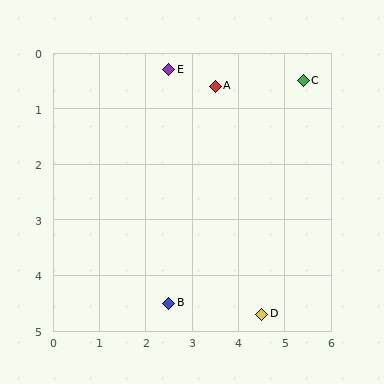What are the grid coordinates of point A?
Point A is at approximately (3.5, 0.6).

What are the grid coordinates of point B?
Point B is at approximately (2.5, 4.5).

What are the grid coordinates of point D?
Point D is at approximately (4.5, 4.7).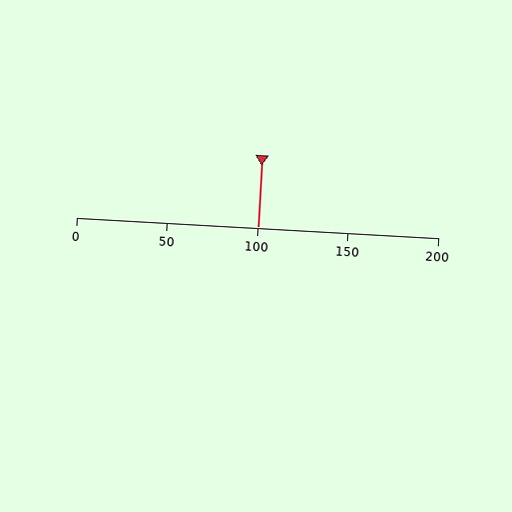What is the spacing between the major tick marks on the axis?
The major ticks are spaced 50 apart.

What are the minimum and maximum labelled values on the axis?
The axis runs from 0 to 200.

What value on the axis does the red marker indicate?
The marker indicates approximately 100.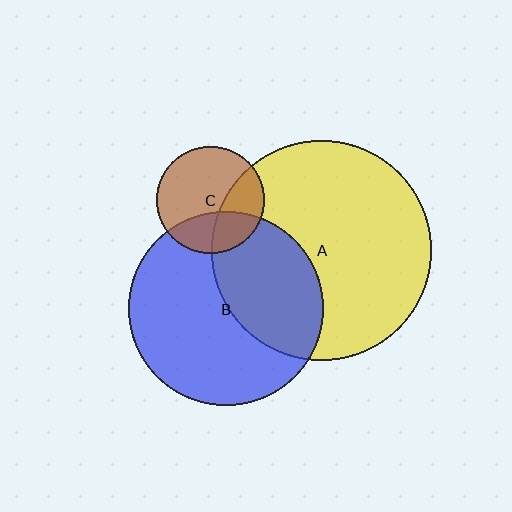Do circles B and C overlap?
Yes.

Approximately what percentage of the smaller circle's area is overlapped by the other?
Approximately 30%.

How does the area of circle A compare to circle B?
Approximately 1.3 times.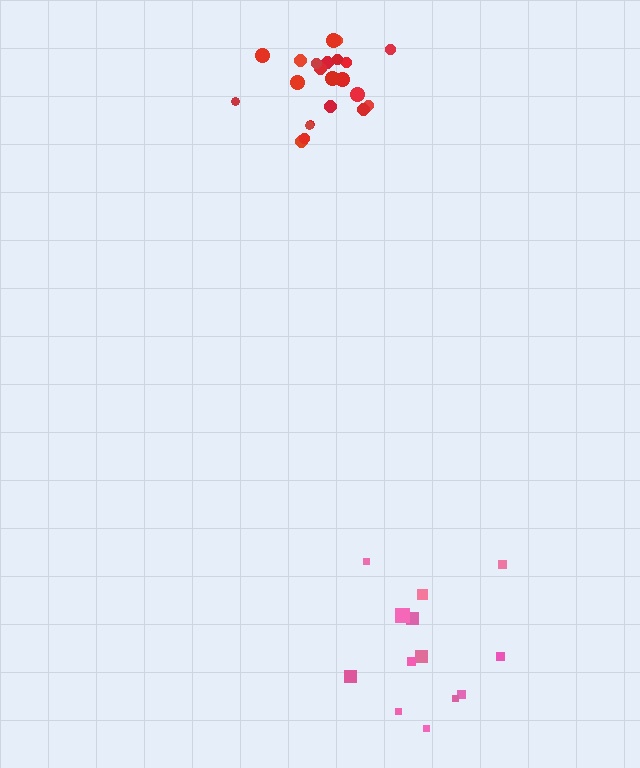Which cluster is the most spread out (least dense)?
Pink.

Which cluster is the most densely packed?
Red.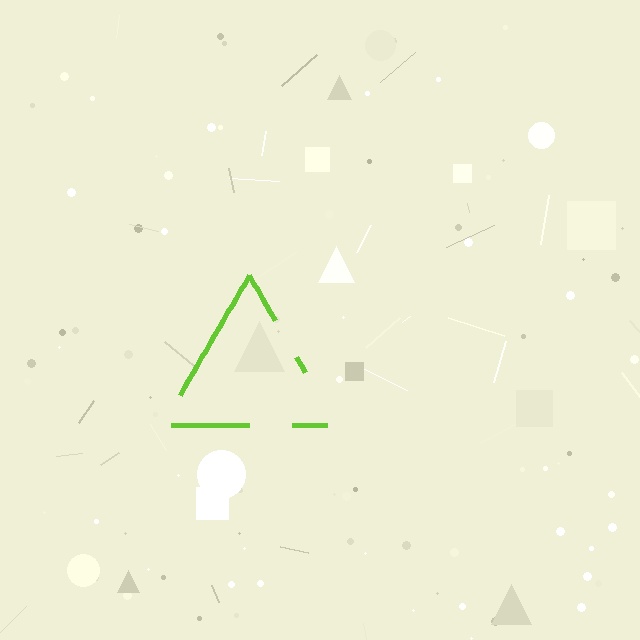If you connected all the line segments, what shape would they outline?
They would outline a triangle.